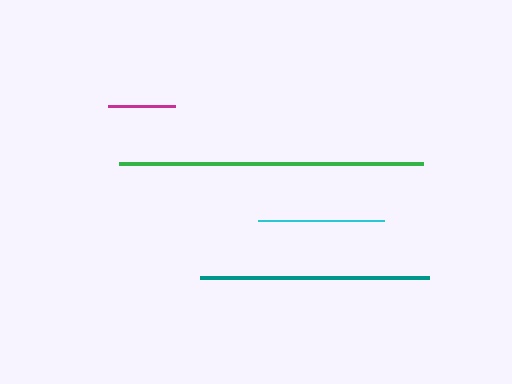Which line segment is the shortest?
The magenta line is the shortest at approximately 67 pixels.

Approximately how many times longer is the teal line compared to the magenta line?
The teal line is approximately 3.4 times the length of the magenta line.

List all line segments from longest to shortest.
From longest to shortest: green, teal, cyan, magenta.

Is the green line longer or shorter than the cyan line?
The green line is longer than the cyan line.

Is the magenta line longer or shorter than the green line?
The green line is longer than the magenta line.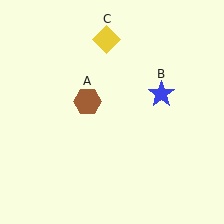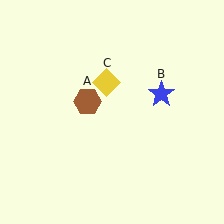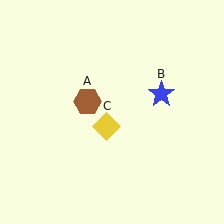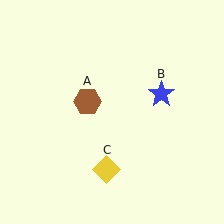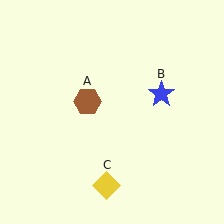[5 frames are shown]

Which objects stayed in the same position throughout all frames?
Brown hexagon (object A) and blue star (object B) remained stationary.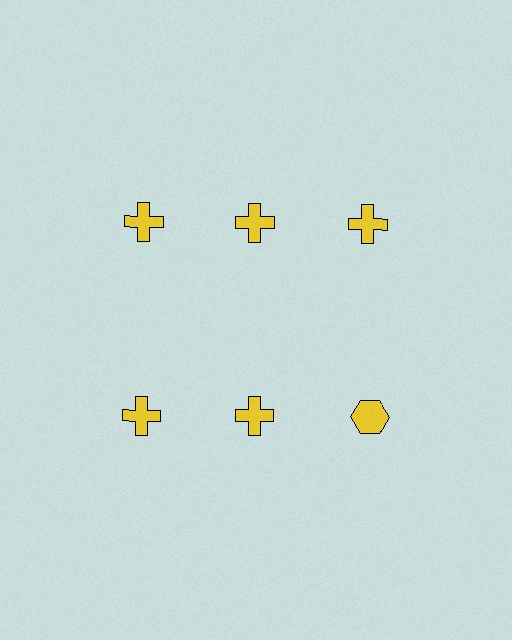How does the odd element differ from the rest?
It has a different shape: hexagon instead of cross.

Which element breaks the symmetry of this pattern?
The yellow hexagon in the second row, center column breaks the symmetry. All other shapes are yellow crosses.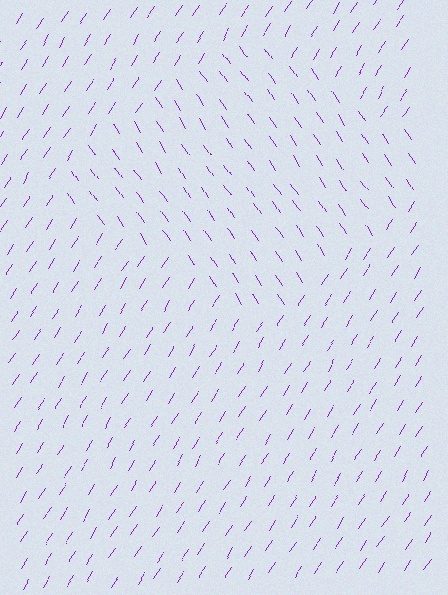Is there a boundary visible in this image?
Yes, there is a texture boundary formed by a change in line orientation.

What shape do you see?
I see a diamond.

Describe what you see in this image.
The image is filled with small purple line segments. A diamond region in the image has lines oriented differently from the surrounding lines, creating a visible texture boundary.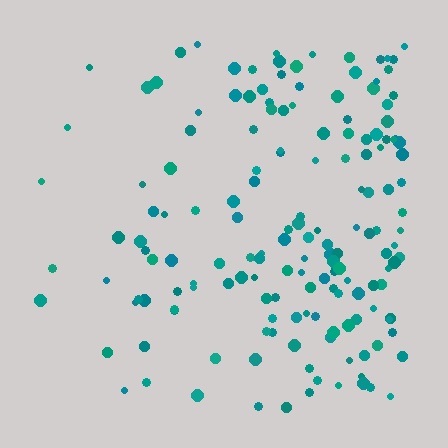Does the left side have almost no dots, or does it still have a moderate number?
Still a moderate number, just noticeably fewer than the right.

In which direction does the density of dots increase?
From left to right, with the right side densest.